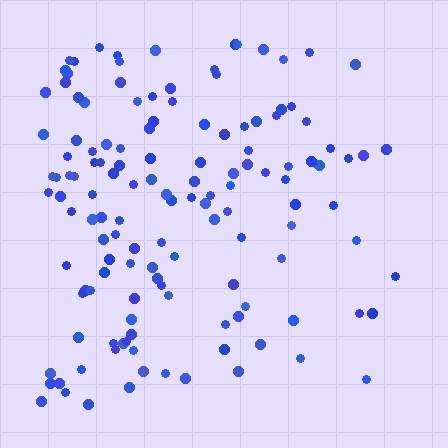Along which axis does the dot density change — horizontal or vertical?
Horizontal.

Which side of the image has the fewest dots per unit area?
The right.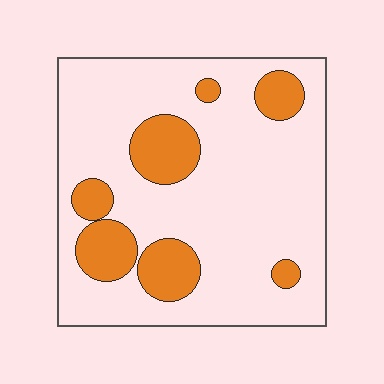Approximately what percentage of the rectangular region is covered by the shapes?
Approximately 20%.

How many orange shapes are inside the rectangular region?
7.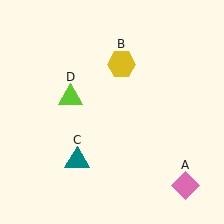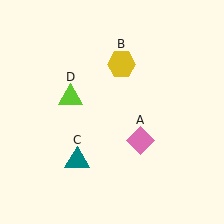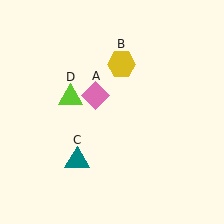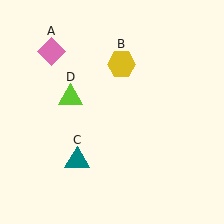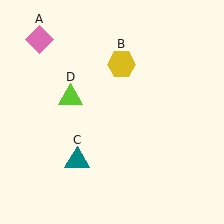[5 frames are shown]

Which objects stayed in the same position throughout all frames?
Yellow hexagon (object B) and teal triangle (object C) and lime triangle (object D) remained stationary.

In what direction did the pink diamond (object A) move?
The pink diamond (object A) moved up and to the left.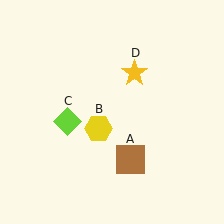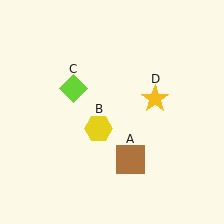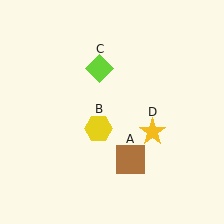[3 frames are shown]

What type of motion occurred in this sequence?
The lime diamond (object C), yellow star (object D) rotated clockwise around the center of the scene.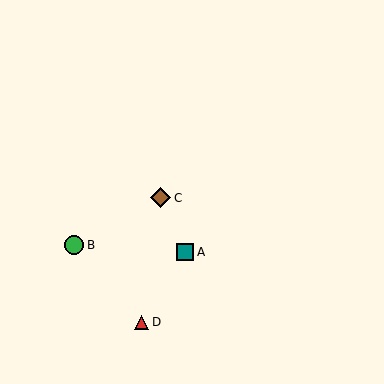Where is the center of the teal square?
The center of the teal square is at (185, 252).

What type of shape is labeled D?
Shape D is a red triangle.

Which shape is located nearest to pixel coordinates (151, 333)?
The red triangle (labeled D) at (142, 322) is nearest to that location.